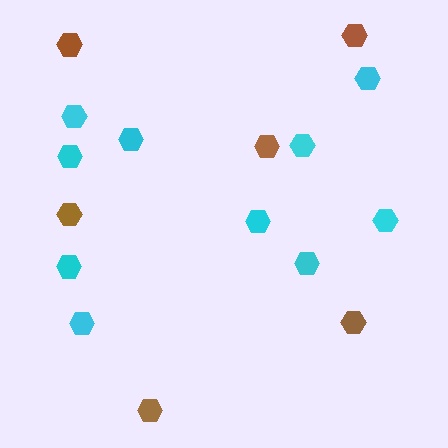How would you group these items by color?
There are 2 groups: one group of brown hexagons (6) and one group of cyan hexagons (10).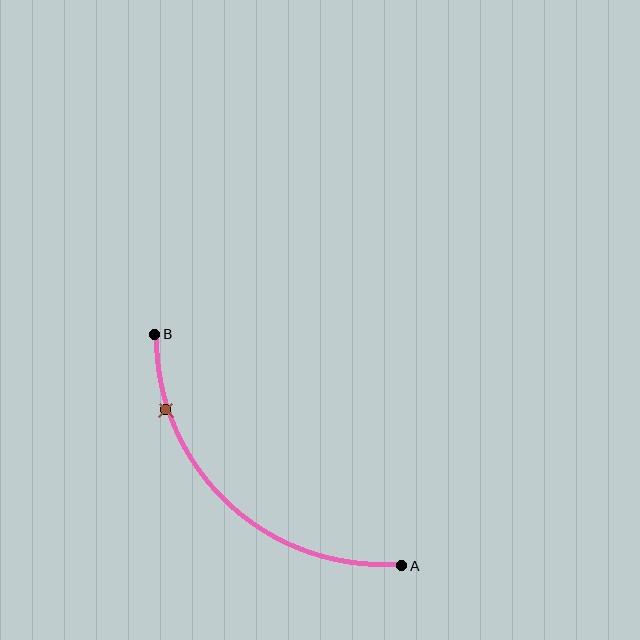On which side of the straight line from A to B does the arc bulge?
The arc bulges below and to the left of the straight line connecting A and B.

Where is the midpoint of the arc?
The arc midpoint is the point on the curve farthest from the straight line joining A and B. It sits below and to the left of that line.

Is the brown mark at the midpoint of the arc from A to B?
No. The brown mark lies on the arc but is closer to endpoint B. The arc midpoint would be at the point on the curve equidistant along the arc from both A and B.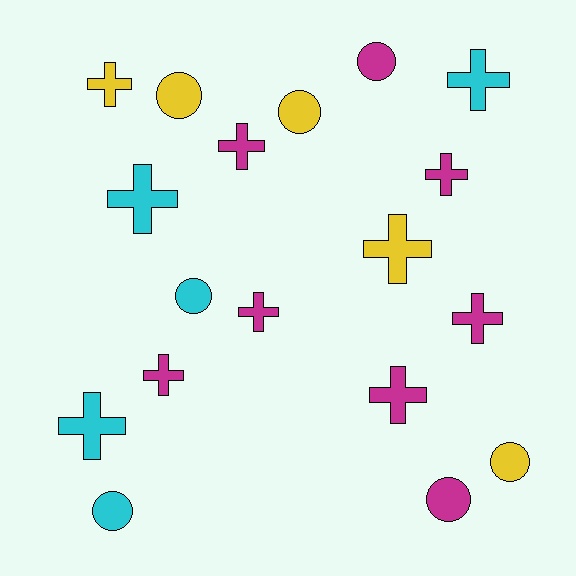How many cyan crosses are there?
There are 3 cyan crosses.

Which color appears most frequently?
Magenta, with 8 objects.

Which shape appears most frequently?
Cross, with 11 objects.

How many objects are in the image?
There are 18 objects.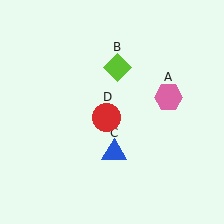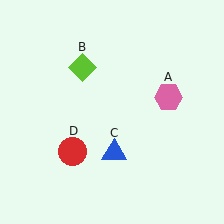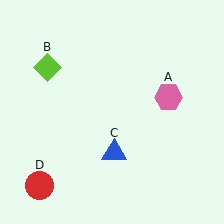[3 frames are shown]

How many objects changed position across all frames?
2 objects changed position: lime diamond (object B), red circle (object D).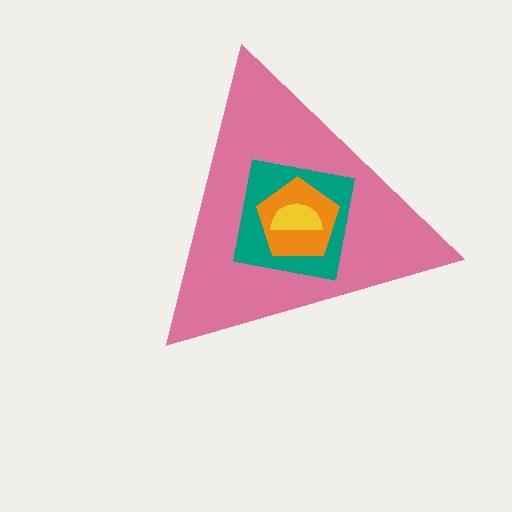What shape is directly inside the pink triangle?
The teal square.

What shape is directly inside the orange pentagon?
The yellow semicircle.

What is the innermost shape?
The yellow semicircle.